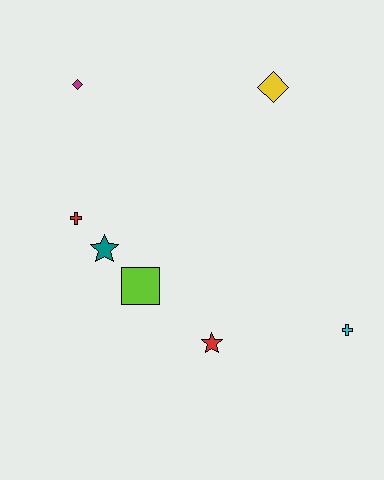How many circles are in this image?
There are no circles.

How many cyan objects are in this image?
There is 1 cyan object.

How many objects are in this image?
There are 7 objects.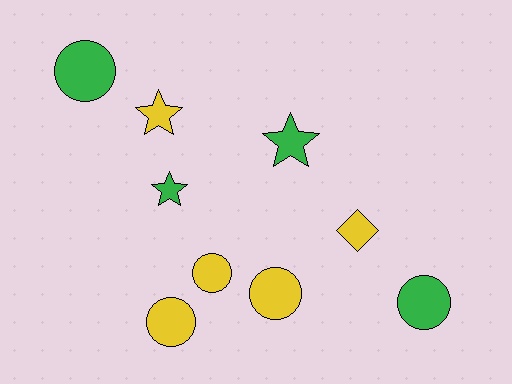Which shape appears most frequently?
Circle, with 5 objects.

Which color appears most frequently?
Yellow, with 5 objects.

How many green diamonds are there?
There are no green diamonds.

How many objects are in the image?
There are 9 objects.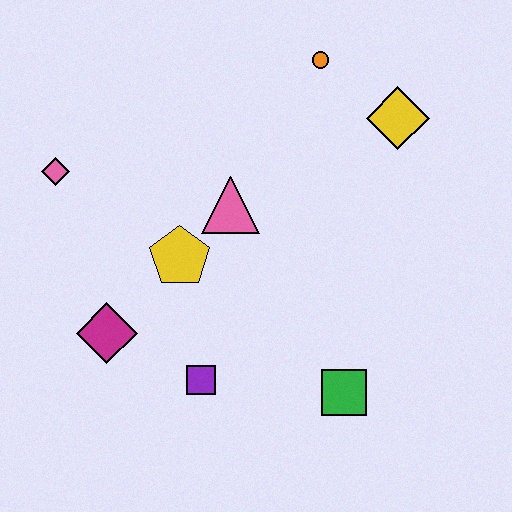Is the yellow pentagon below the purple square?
No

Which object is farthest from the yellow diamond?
The magenta diamond is farthest from the yellow diamond.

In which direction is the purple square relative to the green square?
The purple square is to the left of the green square.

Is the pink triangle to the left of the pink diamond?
No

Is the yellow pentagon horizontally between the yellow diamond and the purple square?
No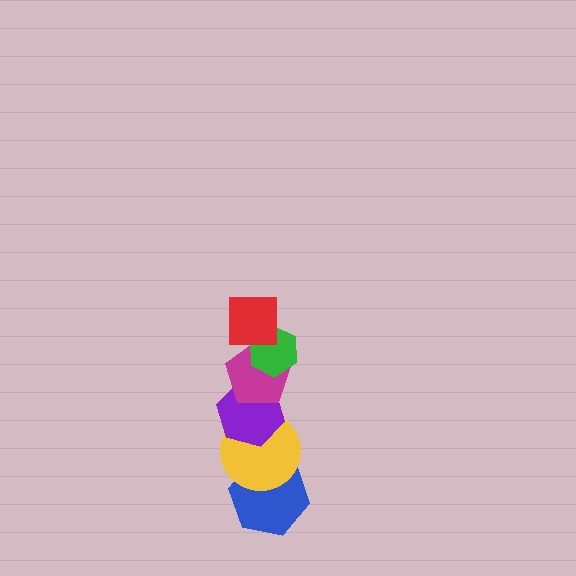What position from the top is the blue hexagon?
The blue hexagon is 6th from the top.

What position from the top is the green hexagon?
The green hexagon is 2nd from the top.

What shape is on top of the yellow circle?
The purple hexagon is on top of the yellow circle.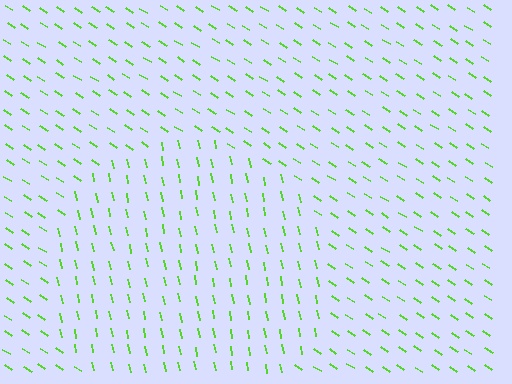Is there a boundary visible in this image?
Yes, there is a texture boundary formed by a change in line orientation.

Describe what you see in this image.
The image is filled with small lime line segments. A circle region in the image has lines oriented differently from the surrounding lines, creating a visible texture boundary.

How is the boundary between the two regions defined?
The boundary is defined purely by a change in line orientation (approximately 45 degrees difference). All lines are the same color and thickness.